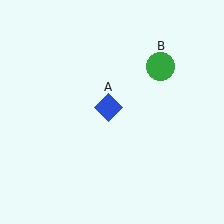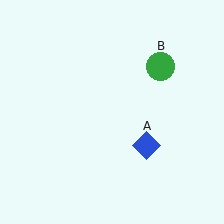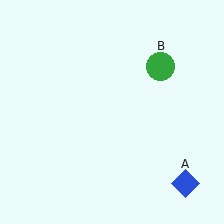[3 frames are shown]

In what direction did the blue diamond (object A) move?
The blue diamond (object A) moved down and to the right.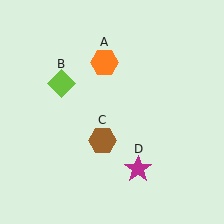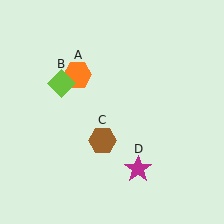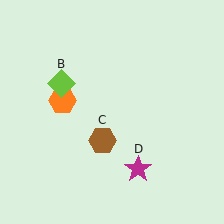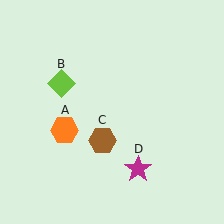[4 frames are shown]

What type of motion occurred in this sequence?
The orange hexagon (object A) rotated counterclockwise around the center of the scene.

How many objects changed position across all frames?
1 object changed position: orange hexagon (object A).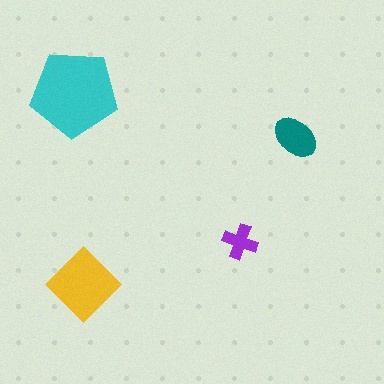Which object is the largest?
The cyan pentagon.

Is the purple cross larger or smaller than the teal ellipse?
Smaller.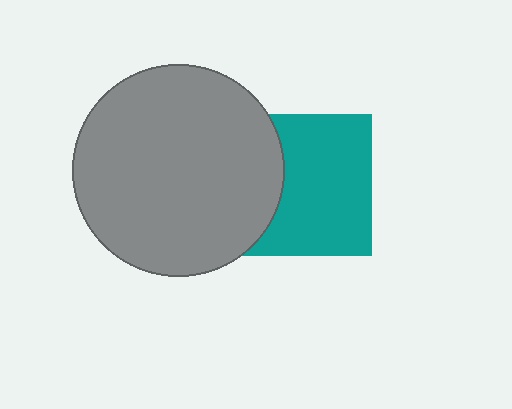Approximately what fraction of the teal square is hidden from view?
Roughly 32% of the teal square is hidden behind the gray circle.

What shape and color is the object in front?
The object in front is a gray circle.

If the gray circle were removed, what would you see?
You would see the complete teal square.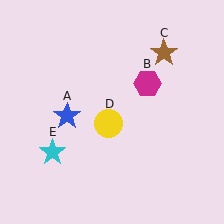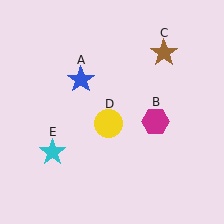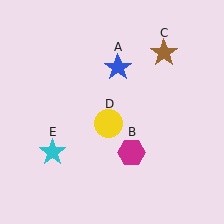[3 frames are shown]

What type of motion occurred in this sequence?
The blue star (object A), magenta hexagon (object B) rotated clockwise around the center of the scene.